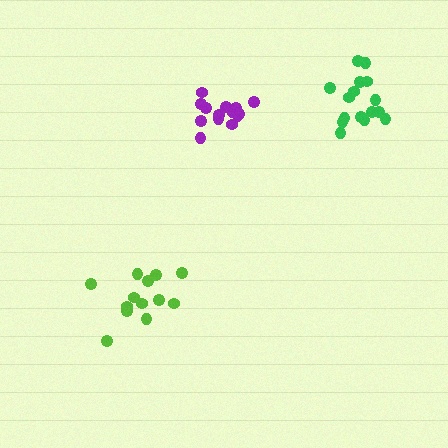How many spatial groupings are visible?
There are 3 spatial groupings.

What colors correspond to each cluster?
The clusters are colored: purple, lime, green.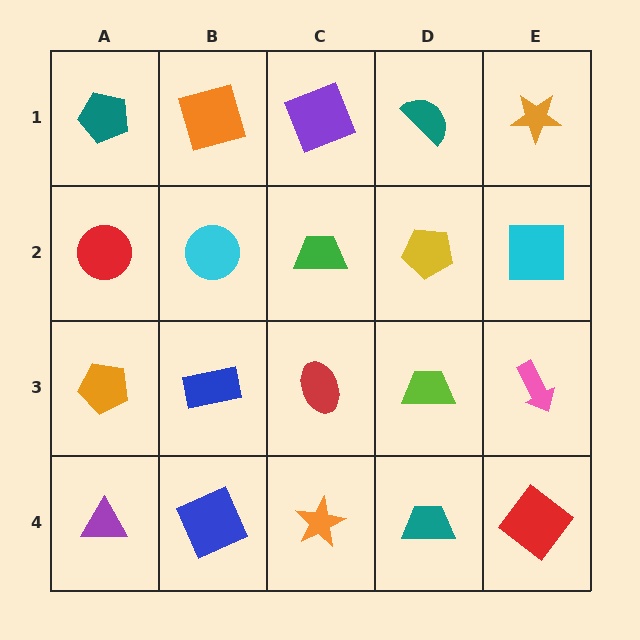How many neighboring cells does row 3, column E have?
3.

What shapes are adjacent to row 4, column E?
A pink arrow (row 3, column E), a teal trapezoid (row 4, column D).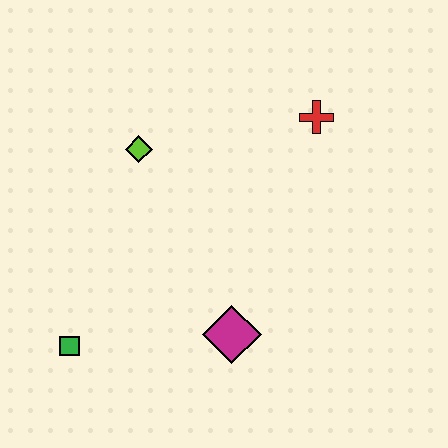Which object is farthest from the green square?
The red cross is farthest from the green square.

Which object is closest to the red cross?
The lime diamond is closest to the red cross.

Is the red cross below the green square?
No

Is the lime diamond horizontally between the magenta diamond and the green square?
Yes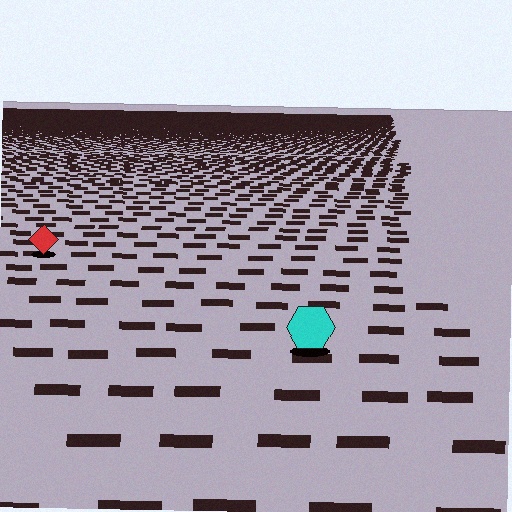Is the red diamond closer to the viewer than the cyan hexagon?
No. The cyan hexagon is closer — you can tell from the texture gradient: the ground texture is coarser near it.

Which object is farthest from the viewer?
The red diamond is farthest from the viewer. It appears smaller and the ground texture around it is denser.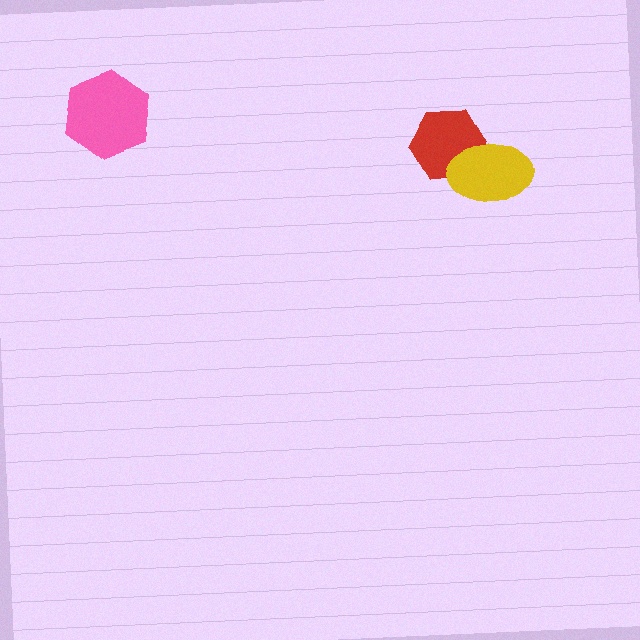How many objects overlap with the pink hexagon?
0 objects overlap with the pink hexagon.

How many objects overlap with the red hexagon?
1 object overlaps with the red hexagon.